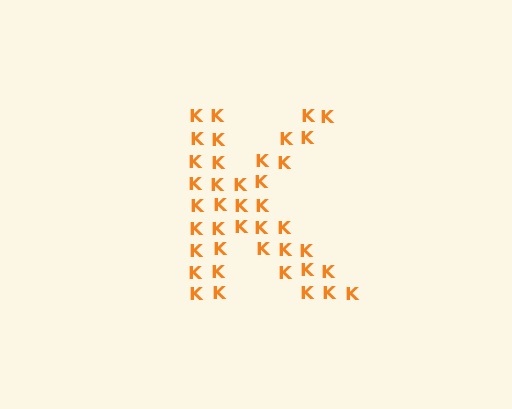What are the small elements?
The small elements are letter K's.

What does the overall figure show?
The overall figure shows the letter K.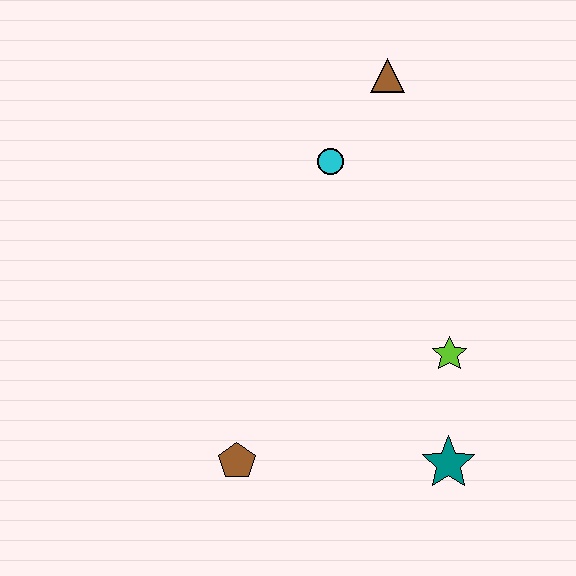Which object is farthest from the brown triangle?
The brown pentagon is farthest from the brown triangle.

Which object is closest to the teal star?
The lime star is closest to the teal star.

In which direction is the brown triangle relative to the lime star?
The brown triangle is above the lime star.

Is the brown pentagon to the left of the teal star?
Yes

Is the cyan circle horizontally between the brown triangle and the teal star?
No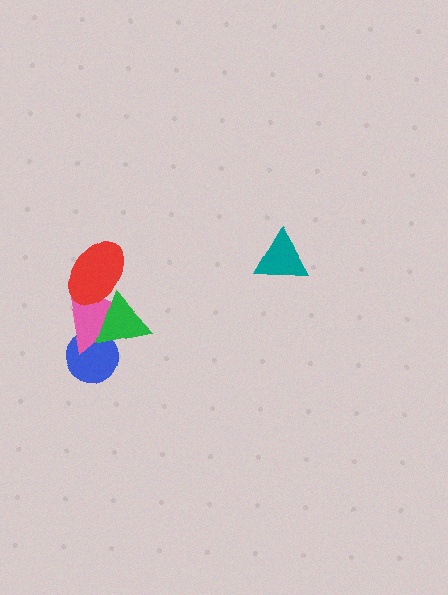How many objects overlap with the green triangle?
3 objects overlap with the green triangle.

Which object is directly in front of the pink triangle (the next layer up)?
The green triangle is directly in front of the pink triangle.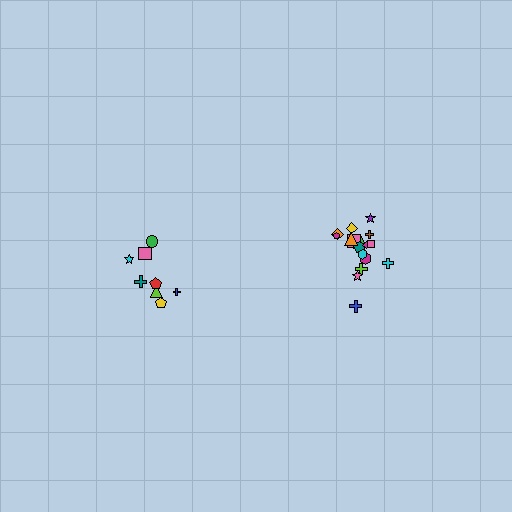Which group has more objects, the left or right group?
The right group.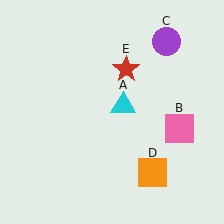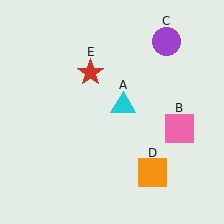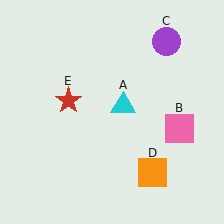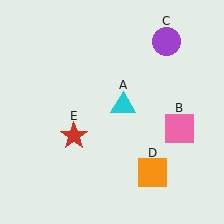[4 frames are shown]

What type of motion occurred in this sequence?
The red star (object E) rotated counterclockwise around the center of the scene.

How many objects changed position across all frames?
1 object changed position: red star (object E).